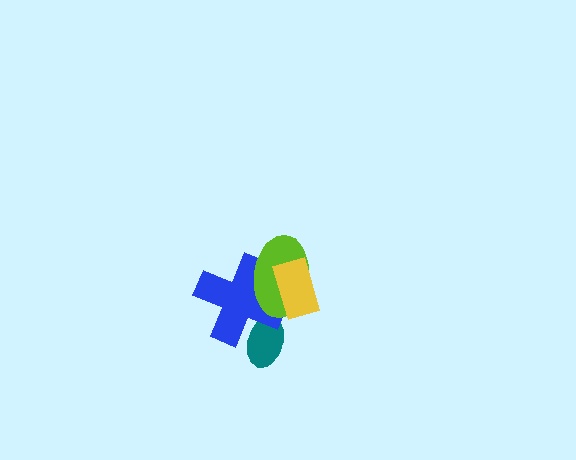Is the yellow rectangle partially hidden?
No, no other shape covers it.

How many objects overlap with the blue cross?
3 objects overlap with the blue cross.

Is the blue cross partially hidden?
Yes, it is partially covered by another shape.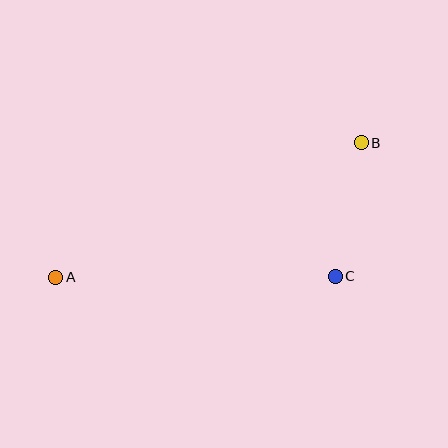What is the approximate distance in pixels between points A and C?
The distance between A and C is approximately 280 pixels.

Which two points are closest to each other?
Points B and C are closest to each other.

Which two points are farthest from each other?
Points A and B are farthest from each other.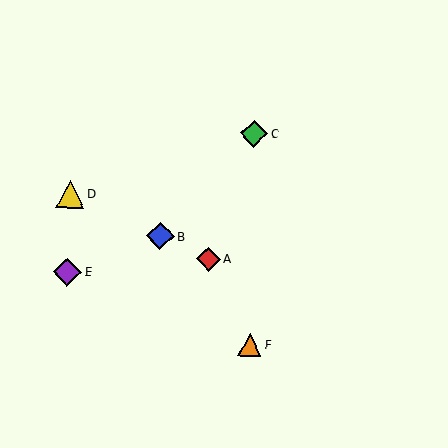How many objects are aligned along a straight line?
3 objects (A, B, D) are aligned along a straight line.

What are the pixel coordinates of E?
Object E is at (67, 272).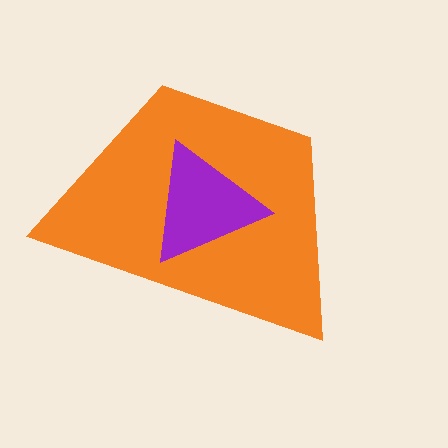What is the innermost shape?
The purple triangle.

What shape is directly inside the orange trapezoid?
The purple triangle.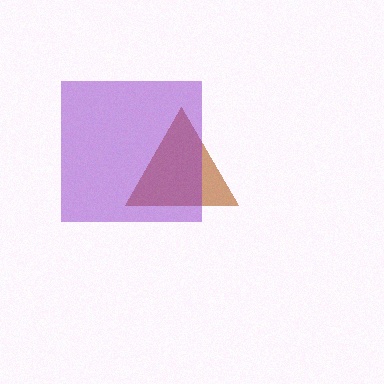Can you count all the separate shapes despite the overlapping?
Yes, there are 2 separate shapes.